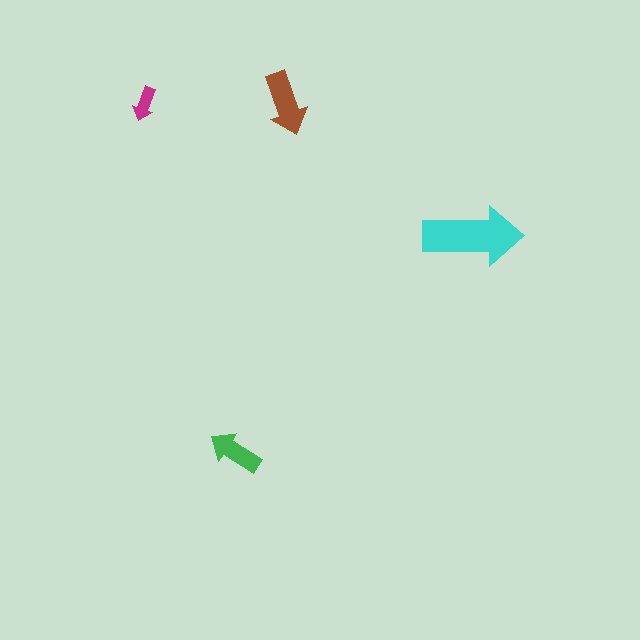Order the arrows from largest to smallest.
the cyan one, the brown one, the green one, the magenta one.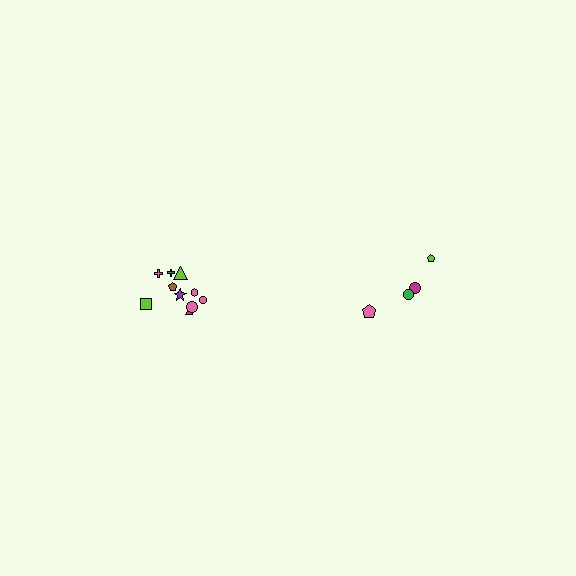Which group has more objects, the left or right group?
The left group.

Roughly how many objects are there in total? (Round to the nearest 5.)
Roughly 15 objects in total.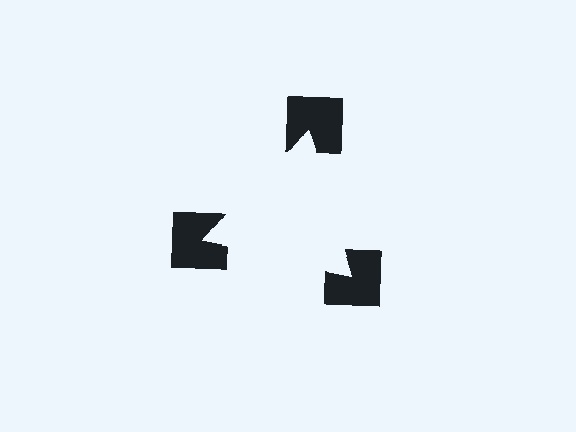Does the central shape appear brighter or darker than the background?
It typically appears slightly brighter than the background, even though no actual brightness change is drawn.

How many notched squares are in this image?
There are 3 — one at each vertex of the illusory triangle.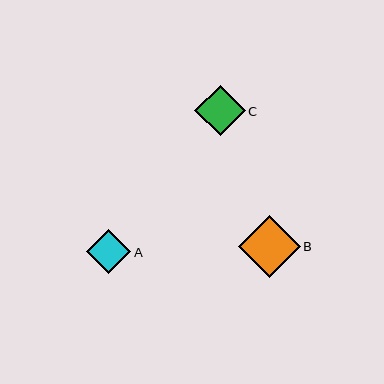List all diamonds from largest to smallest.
From largest to smallest: B, C, A.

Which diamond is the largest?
Diamond B is the largest with a size of approximately 62 pixels.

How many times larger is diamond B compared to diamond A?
Diamond B is approximately 1.4 times the size of diamond A.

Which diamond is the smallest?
Diamond A is the smallest with a size of approximately 44 pixels.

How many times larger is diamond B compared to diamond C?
Diamond B is approximately 1.2 times the size of diamond C.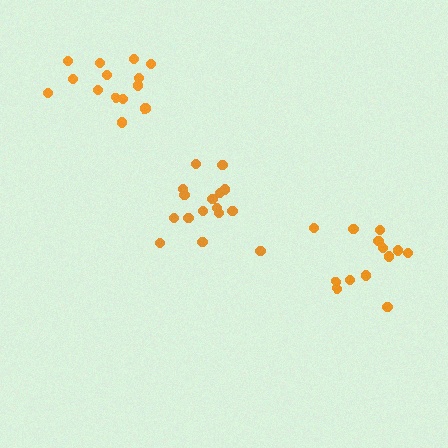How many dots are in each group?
Group 1: 13 dots, Group 2: 14 dots, Group 3: 16 dots (43 total).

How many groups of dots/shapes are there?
There are 3 groups.